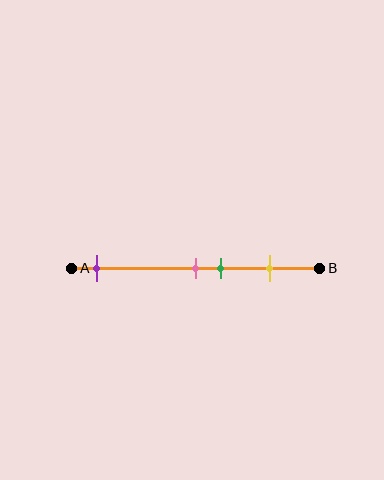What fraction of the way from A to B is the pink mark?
The pink mark is approximately 50% (0.5) of the way from A to B.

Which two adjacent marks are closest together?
The pink and green marks are the closest adjacent pair.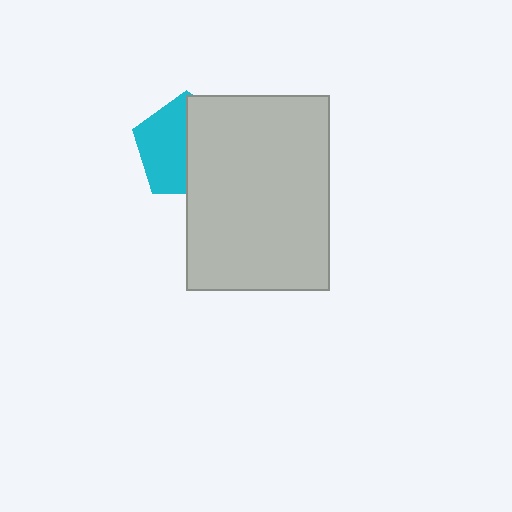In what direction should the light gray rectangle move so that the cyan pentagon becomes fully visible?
The light gray rectangle should move right. That is the shortest direction to clear the overlap and leave the cyan pentagon fully visible.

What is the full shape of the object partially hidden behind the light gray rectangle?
The partially hidden object is a cyan pentagon.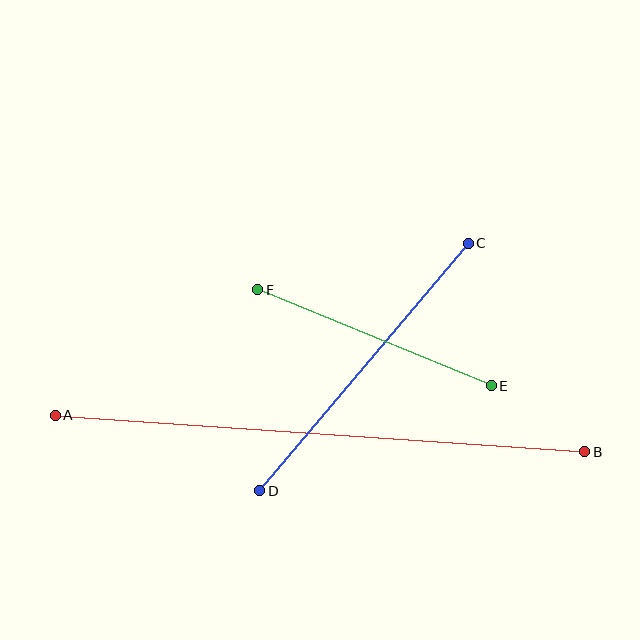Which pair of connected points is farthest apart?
Points A and B are farthest apart.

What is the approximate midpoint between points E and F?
The midpoint is at approximately (374, 338) pixels.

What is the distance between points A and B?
The distance is approximately 531 pixels.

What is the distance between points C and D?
The distance is approximately 324 pixels.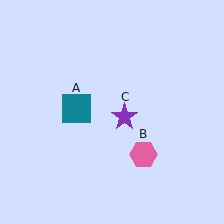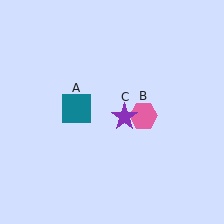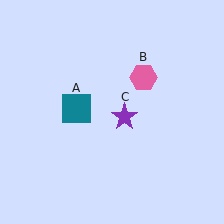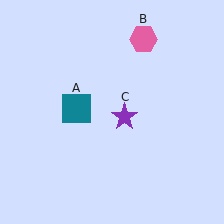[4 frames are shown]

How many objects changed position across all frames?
1 object changed position: pink hexagon (object B).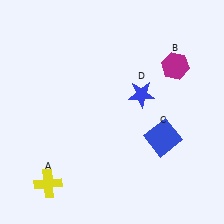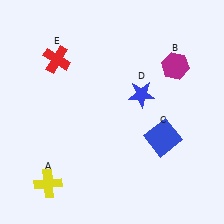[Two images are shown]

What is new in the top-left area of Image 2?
A red cross (E) was added in the top-left area of Image 2.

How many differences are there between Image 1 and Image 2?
There is 1 difference between the two images.